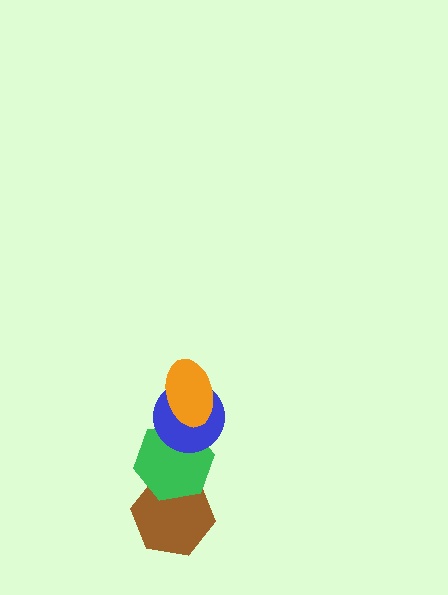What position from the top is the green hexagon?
The green hexagon is 3rd from the top.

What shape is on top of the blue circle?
The orange ellipse is on top of the blue circle.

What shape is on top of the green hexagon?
The blue circle is on top of the green hexagon.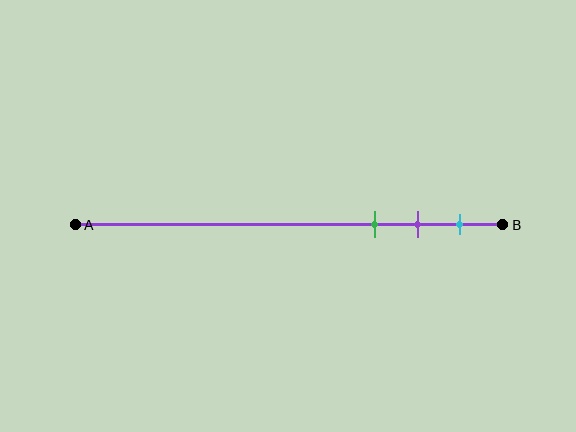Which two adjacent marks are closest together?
The purple and cyan marks are the closest adjacent pair.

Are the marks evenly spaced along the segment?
Yes, the marks are approximately evenly spaced.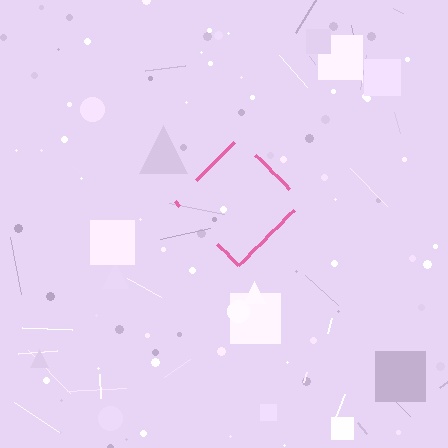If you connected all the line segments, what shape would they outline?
They would outline a diamond.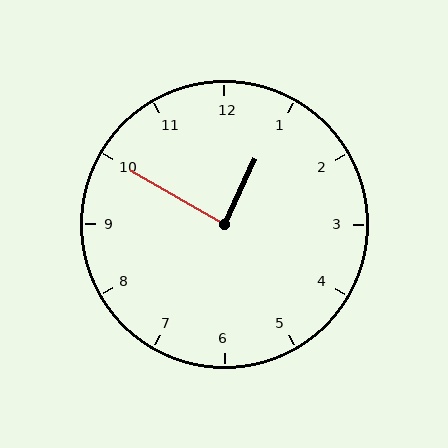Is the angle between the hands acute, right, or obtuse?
It is right.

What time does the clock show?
12:50.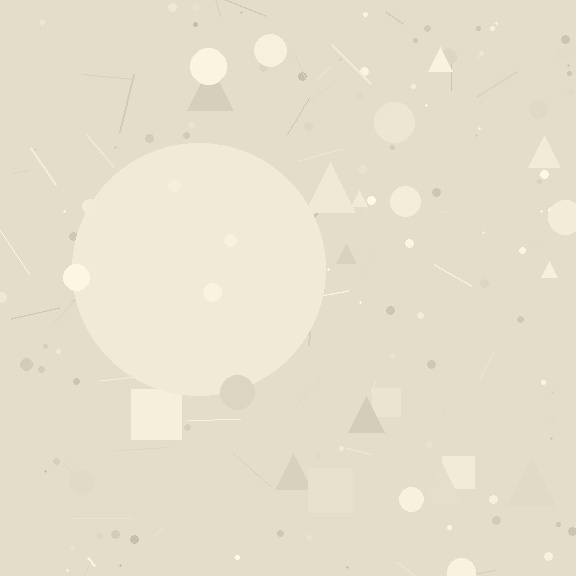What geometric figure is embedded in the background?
A circle is embedded in the background.